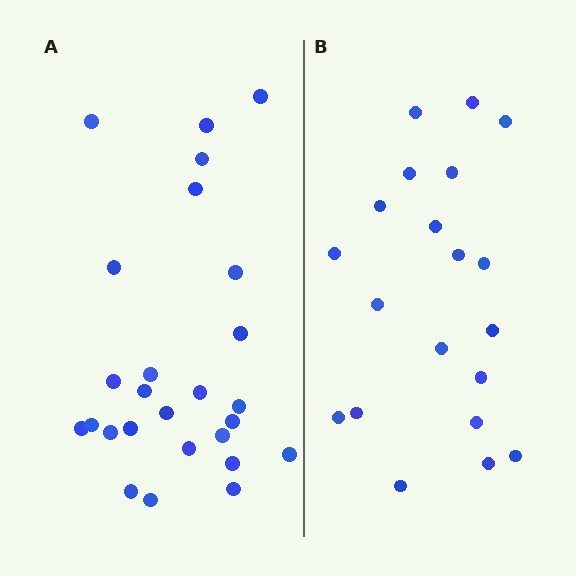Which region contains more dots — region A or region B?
Region A (the left region) has more dots.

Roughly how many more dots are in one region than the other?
Region A has about 6 more dots than region B.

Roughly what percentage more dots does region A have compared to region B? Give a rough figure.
About 30% more.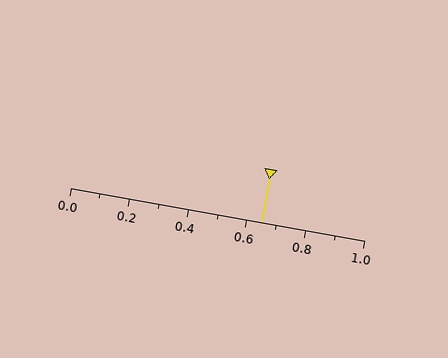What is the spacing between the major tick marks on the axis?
The major ticks are spaced 0.2 apart.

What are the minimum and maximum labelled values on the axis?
The axis runs from 0.0 to 1.0.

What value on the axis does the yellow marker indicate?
The marker indicates approximately 0.65.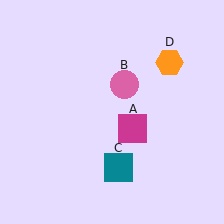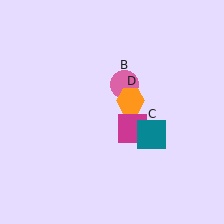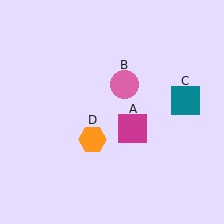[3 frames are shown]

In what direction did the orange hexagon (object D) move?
The orange hexagon (object D) moved down and to the left.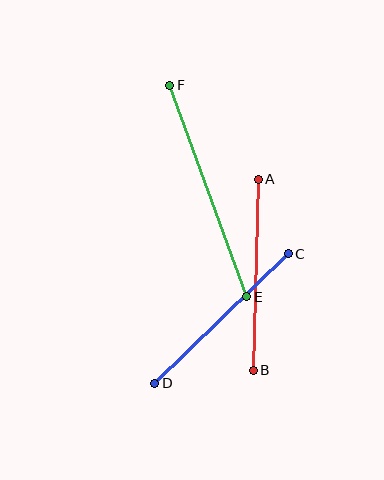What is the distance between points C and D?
The distance is approximately 186 pixels.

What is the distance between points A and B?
The distance is approximately 191 pixels.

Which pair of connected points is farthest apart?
Points E and F are farthest apart.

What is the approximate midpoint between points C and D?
The midpoint is at approximately (222, 319) pixels.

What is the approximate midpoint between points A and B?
The midpoint is at approximately (256, 275) pixels.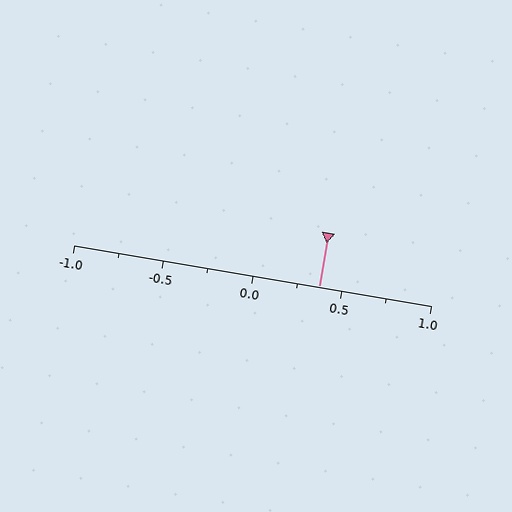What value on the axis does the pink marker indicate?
The marker indicates approximately 0.38.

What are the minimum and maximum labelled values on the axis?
The axis runs from -1.0 to 1.0.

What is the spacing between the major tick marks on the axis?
The major ticks are spaced 0.5 apart.